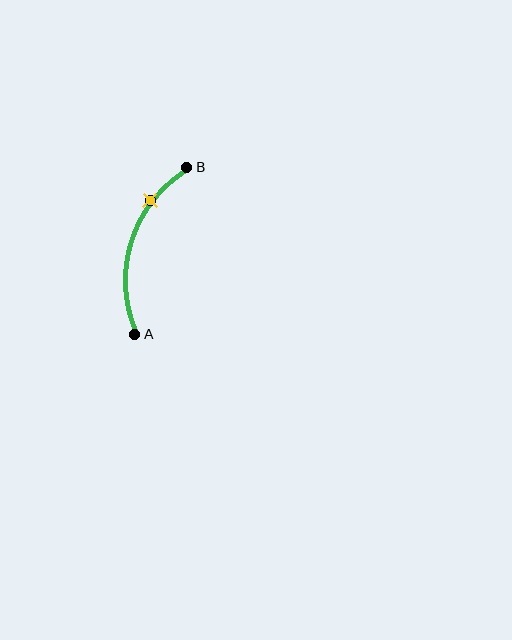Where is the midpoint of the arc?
The arc midpoint is the point on the curve farthest from the straight line joining A and B. It sits to the left of that line.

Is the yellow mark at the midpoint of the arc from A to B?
No. The yellow mark lies on the arc but is closer to endpoint B. The arc midpoint would be at the point on the curve equidistant along the arc from both A and B.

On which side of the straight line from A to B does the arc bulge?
The arc bulges to the left of the straight line connecting A and B.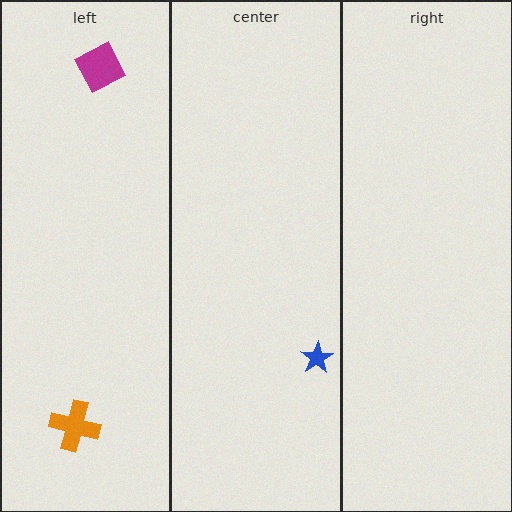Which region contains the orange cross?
The left region.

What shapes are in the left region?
The magenta square, the orange cross.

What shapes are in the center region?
The blue star.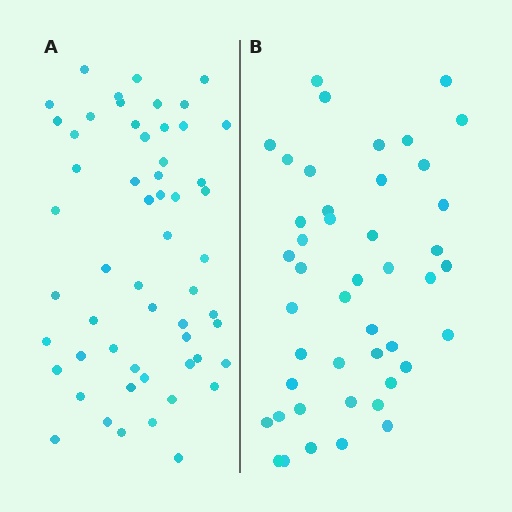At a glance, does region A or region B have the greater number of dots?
Region A (the left region) has more dots.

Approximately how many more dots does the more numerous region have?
Region A has roughly 12 or so more dots than region B.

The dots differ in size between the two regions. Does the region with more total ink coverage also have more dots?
No. Region B has more total ink coverage because its dots are larger, but region A actually contains more individual dots. Total area can be misleading — the number of items is what matters here.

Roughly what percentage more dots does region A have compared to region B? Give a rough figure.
About 25% more.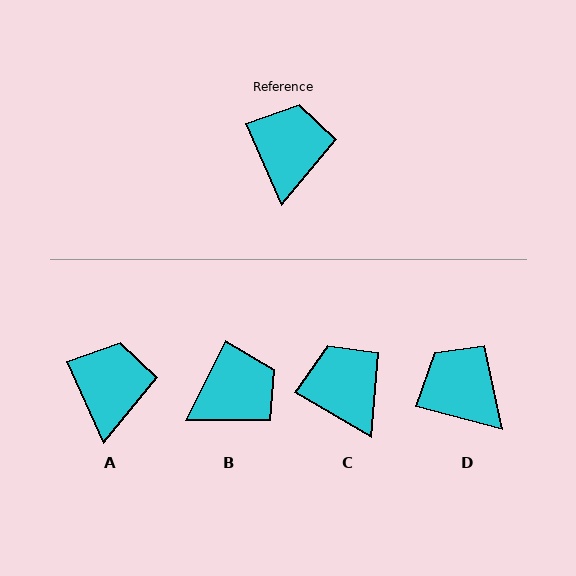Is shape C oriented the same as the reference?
No, it is off by about 35 degrees.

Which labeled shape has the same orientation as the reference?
A.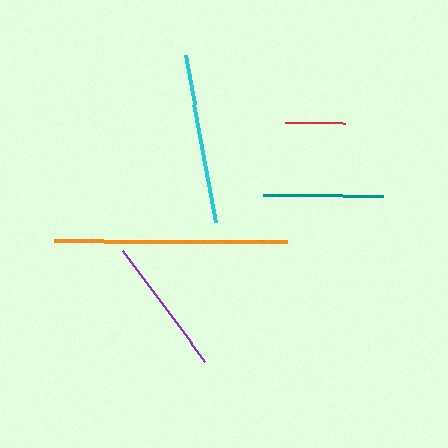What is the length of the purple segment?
The purple segment is approximately 138 pixels long.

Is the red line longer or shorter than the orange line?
The orange line is longer than the red line.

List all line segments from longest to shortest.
From longest to shortest: orange, cyan, purple, teal, red.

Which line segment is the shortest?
The red line is the shortest at approximately 61 pixels.